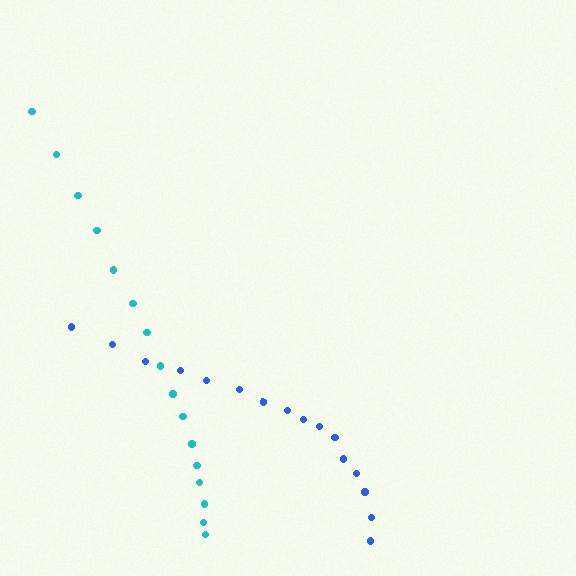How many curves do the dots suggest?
There are 2 distinct paths.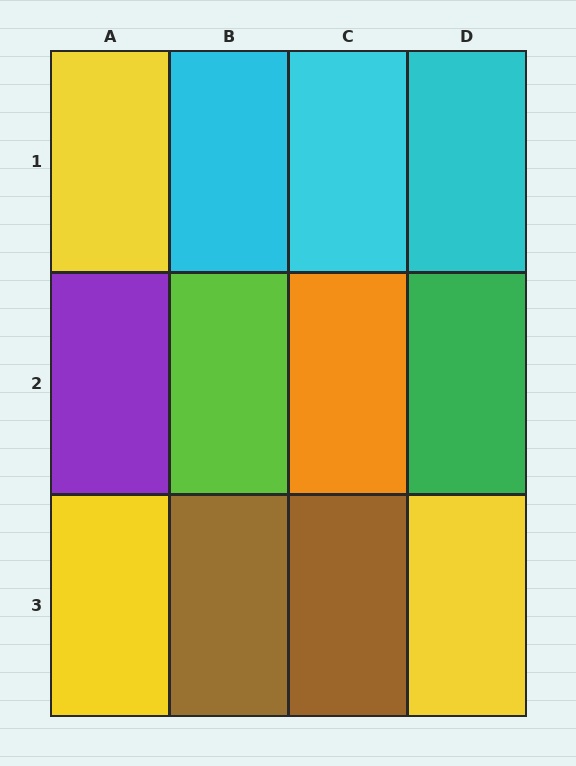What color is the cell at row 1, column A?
Yellow.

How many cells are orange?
1 cell is orange.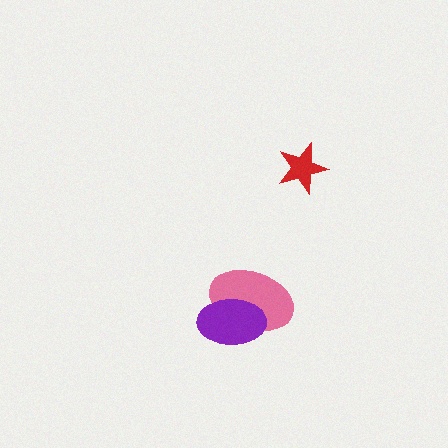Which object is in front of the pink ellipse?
The purple ellipse is in front of the pink ellipse.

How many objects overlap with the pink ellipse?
1 object overlaps with the pink ellipse.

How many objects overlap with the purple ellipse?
1 object overlaps with the purple ellipse.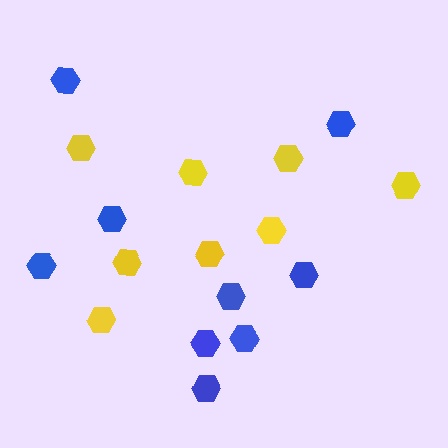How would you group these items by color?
There are 2 groups: one group of yellow hexagons (8) and one group of blue hexagons (9).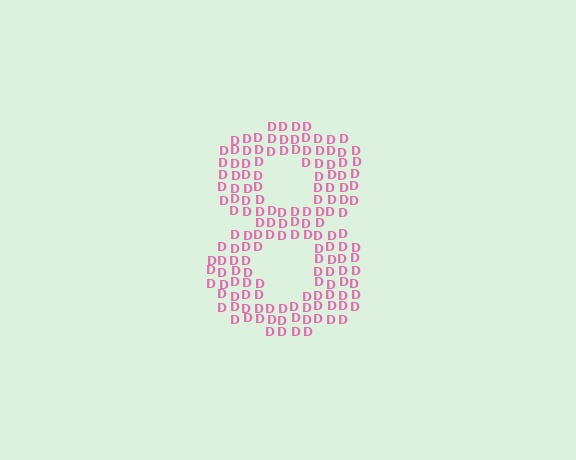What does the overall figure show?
The overall figure shows the digit 8.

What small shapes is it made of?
It is made of small letter D's.